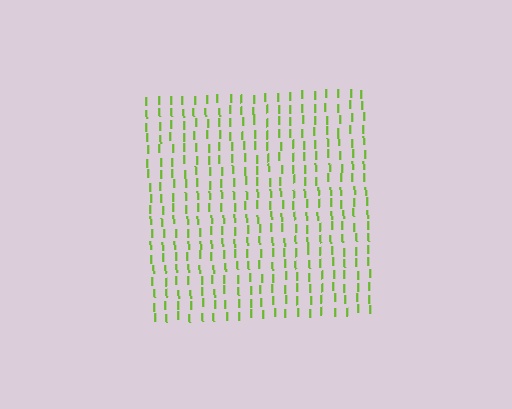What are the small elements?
The small elements are letter I's.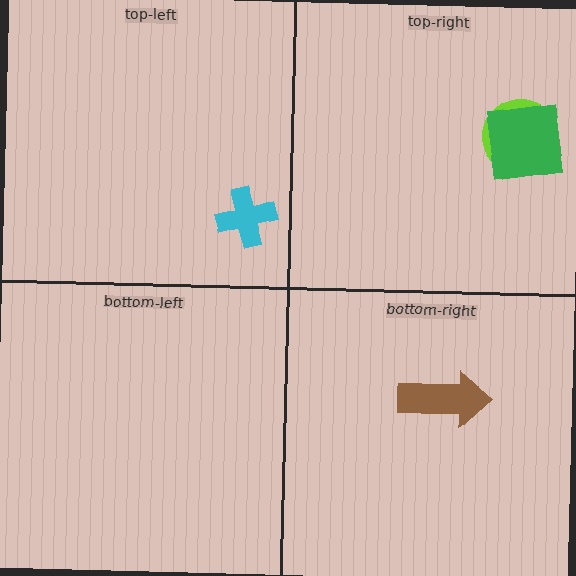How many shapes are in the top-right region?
2.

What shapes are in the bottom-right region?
The brown arrow.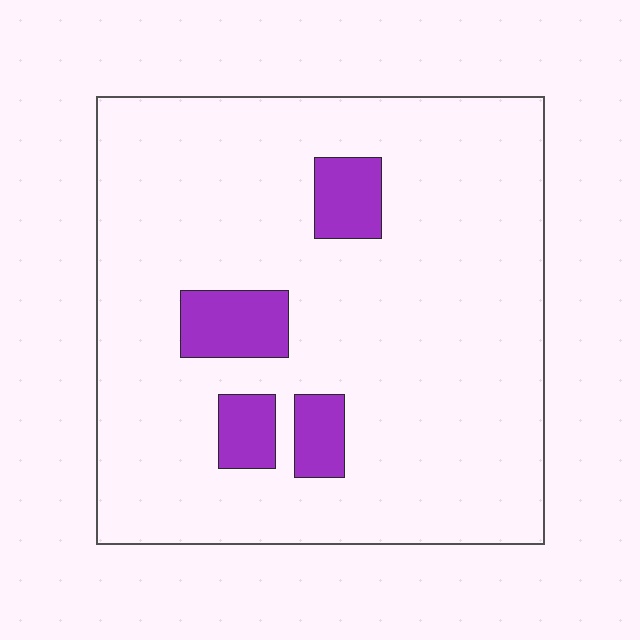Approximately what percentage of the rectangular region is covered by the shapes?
Approximately 10%.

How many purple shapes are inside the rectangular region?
4.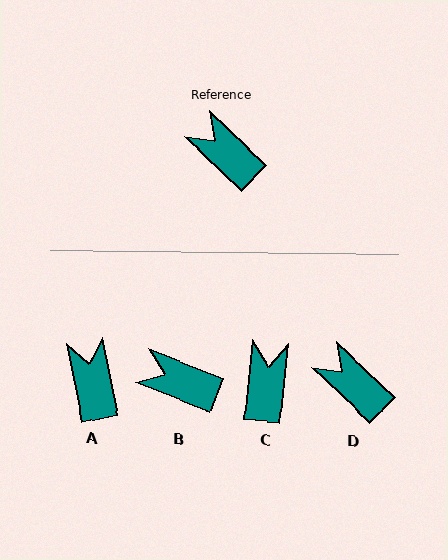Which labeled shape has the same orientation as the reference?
D.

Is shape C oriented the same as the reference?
No, it is off by about 52 degrees.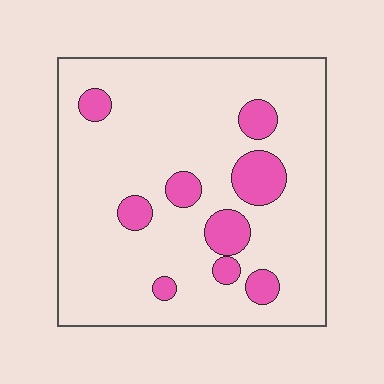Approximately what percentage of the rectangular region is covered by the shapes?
Approximately 15%.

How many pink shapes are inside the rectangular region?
9.